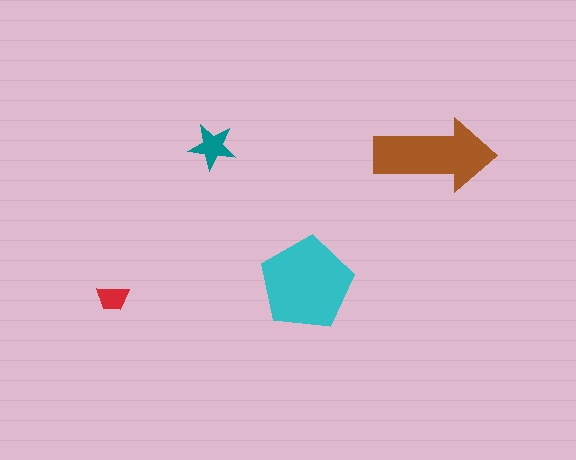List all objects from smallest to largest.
The red trapezoid, the teal star, the brown arrow, the cyan pentagon.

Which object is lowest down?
The red trapezoid is bottommost.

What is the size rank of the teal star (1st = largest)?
3rd.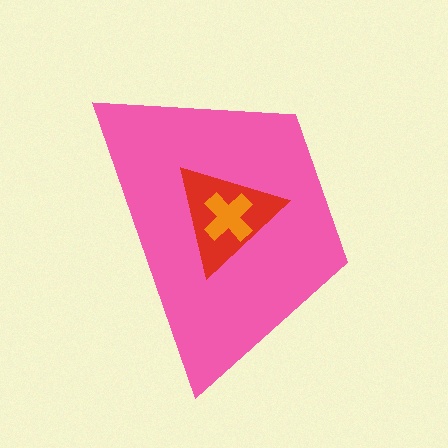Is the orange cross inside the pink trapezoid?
Yes.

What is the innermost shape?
The orange cross.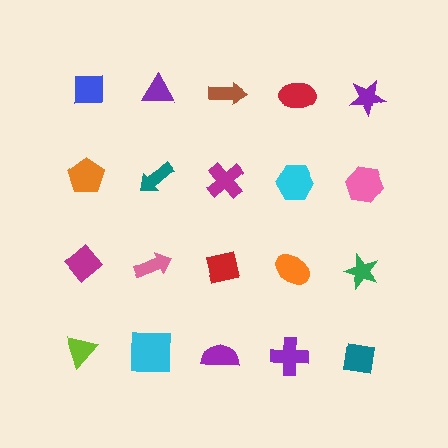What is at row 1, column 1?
A blue square.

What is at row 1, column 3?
A brown arrow.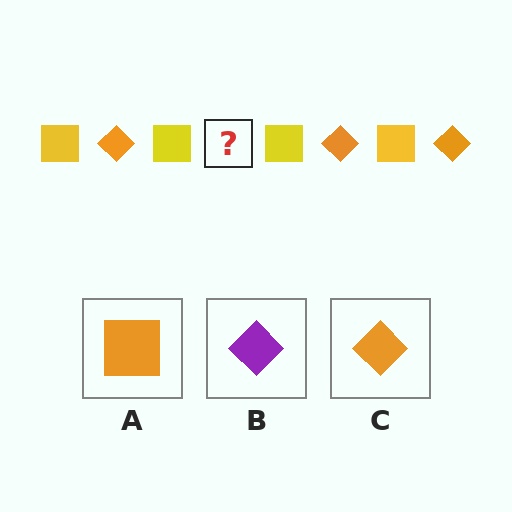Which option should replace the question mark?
Option C.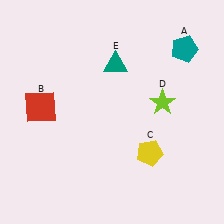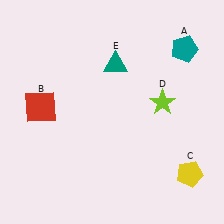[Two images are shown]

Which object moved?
The yellow pentagon (C) moved right.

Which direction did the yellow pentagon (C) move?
The yellow pentagon (C) moved right.